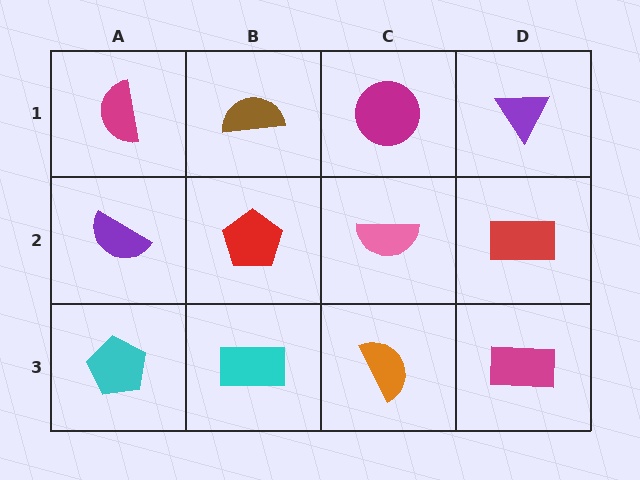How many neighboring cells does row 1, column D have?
2.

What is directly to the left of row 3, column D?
An orange semicircle.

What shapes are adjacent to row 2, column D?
A purple triangle (row 1, column D), a magenta rectangle (row 3, column D), a pink semicircle (row 2, column C).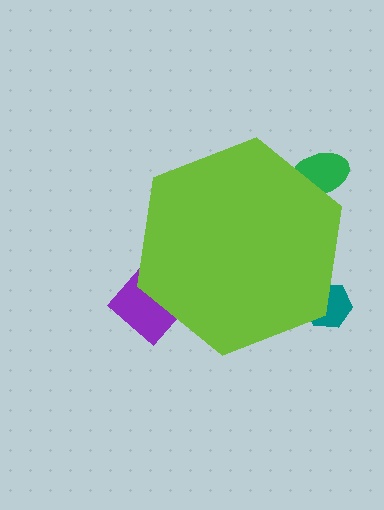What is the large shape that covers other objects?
A lime hexagon.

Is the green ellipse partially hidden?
Yes, the green ellipse is partially hidden behind the lime hexagon.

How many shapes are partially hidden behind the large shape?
3 shapes are partially hidden.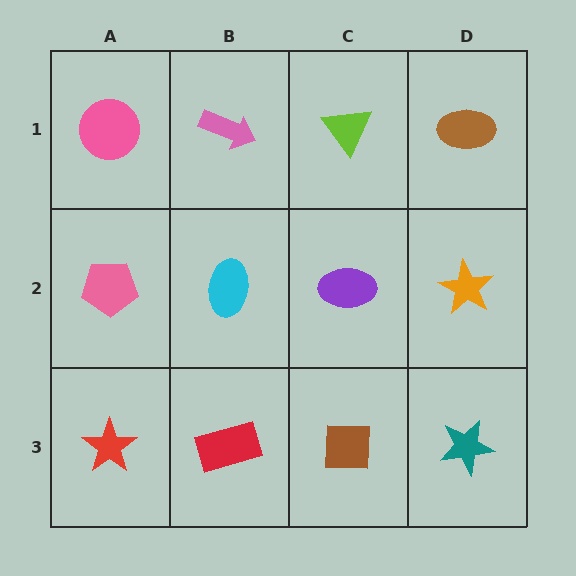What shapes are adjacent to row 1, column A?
A pink pentagon (row 2, column A), a pink arrow (row 1, column B).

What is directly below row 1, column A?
A pink pentagon.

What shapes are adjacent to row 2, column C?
A lime triangle (row 1, column C), a brown square (row 3, column C), a cyan ellipse (row 2, column B), an orange star (row 2, column D).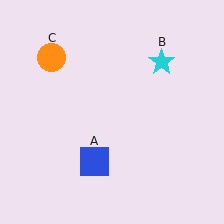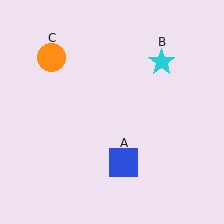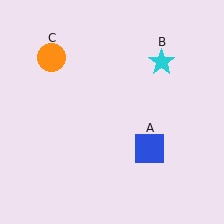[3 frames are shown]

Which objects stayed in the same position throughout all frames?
Cyan star (object B) and orange circle (object C) remained stationary.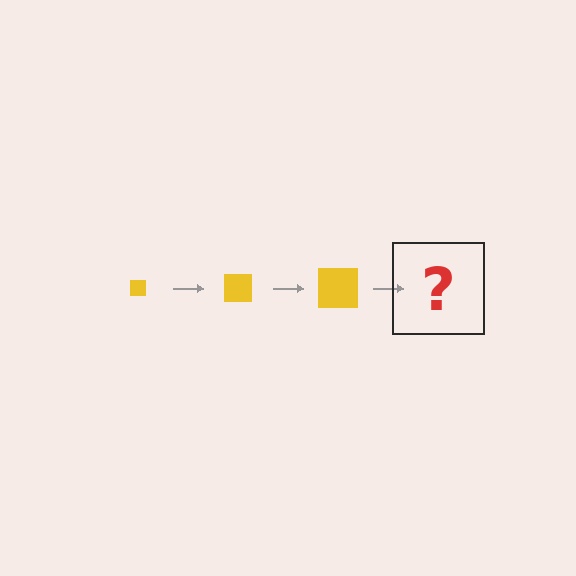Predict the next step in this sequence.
The next step is a yellow square, larger than the previous one.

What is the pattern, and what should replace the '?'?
The pattern is that the square gets progressively larger each step. The '?' should be a yellow square, larger than the previous one.